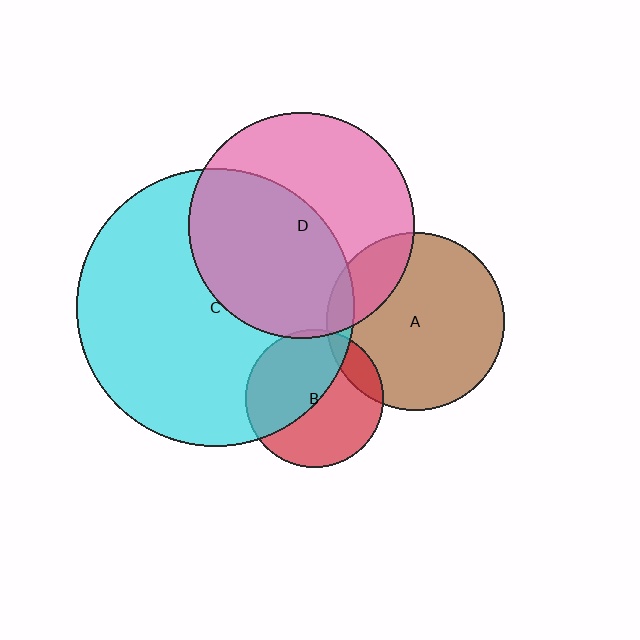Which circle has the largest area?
Circle C (cyan).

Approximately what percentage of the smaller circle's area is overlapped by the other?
Approximately 20%.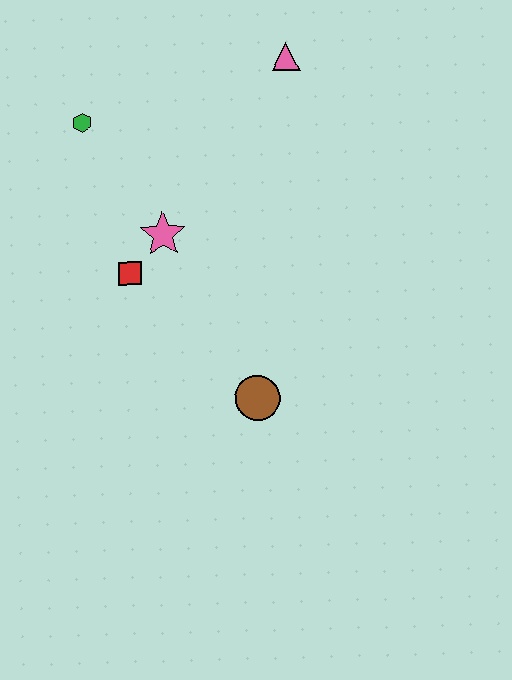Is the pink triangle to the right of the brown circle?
Yes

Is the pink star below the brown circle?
No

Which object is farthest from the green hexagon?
The brown circle is farthest from the green hexagon.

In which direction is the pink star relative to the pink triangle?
The pink star is below the pink triangle.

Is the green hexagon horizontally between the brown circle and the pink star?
No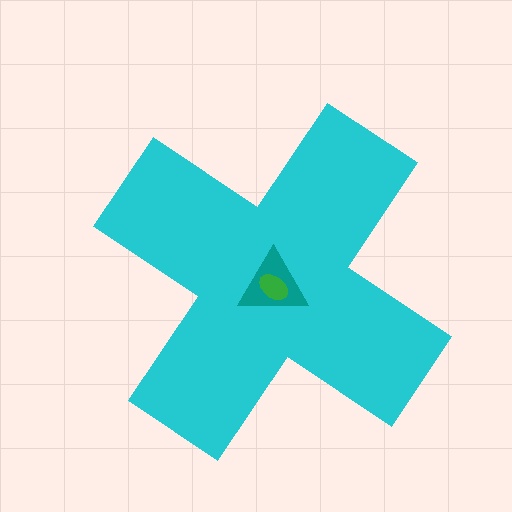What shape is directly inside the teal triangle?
The green ellipse.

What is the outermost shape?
The cyan cross.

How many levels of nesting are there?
3.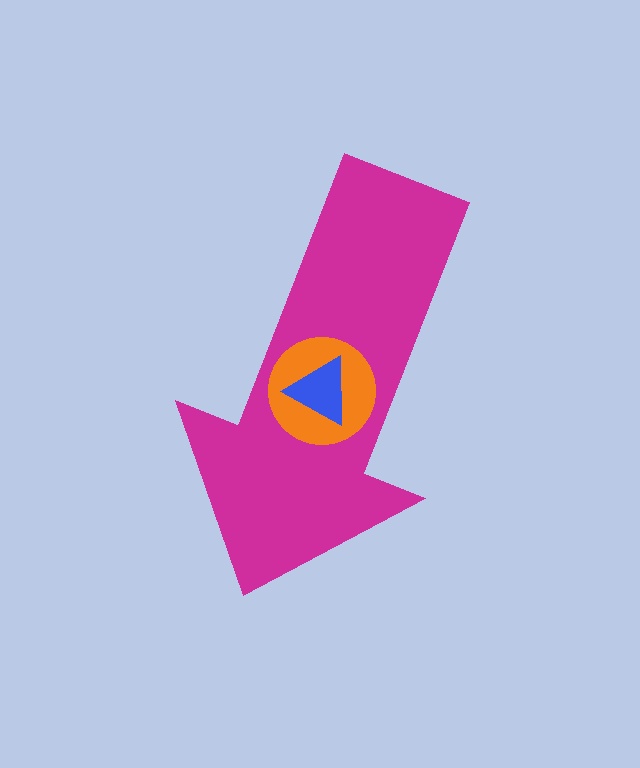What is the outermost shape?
The magenta arrow.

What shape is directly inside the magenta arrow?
The orange circle.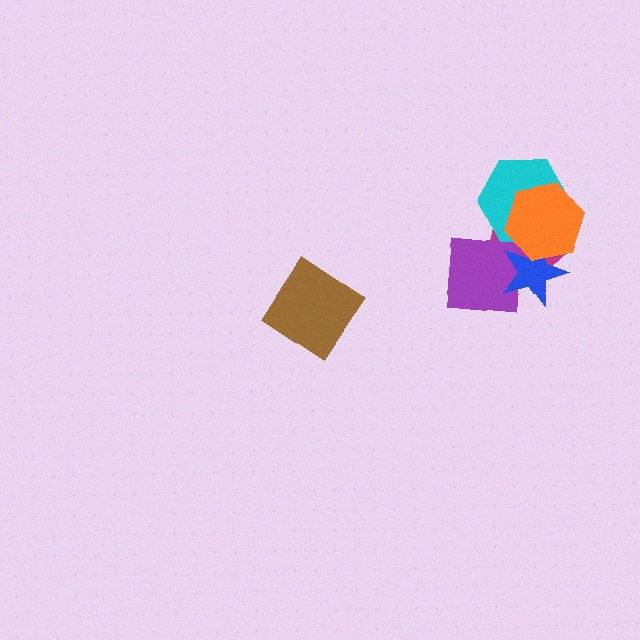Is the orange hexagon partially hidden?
No, no other shape covers it.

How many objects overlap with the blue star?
4 objects overlap with the blue star.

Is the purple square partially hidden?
Yes, it is partially covered by another shape.